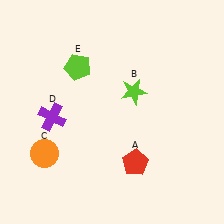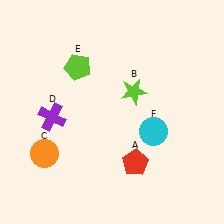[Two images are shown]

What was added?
A cyan circle (F) was added in Image 2.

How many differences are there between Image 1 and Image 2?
There is 1 difference between the two images.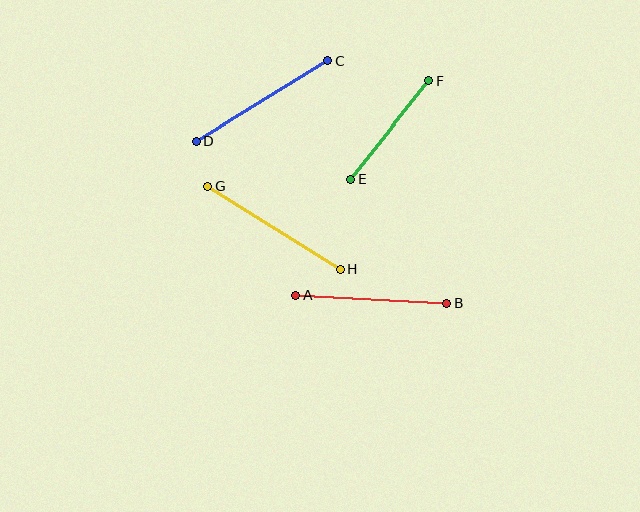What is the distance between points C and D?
The distance is approximately 155 pixels.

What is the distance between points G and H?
The distance is approximately 156 pixels.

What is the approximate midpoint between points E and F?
The midpoint is at approximately (390, 130) pixels.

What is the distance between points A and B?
The distance is approximately 151 pixels.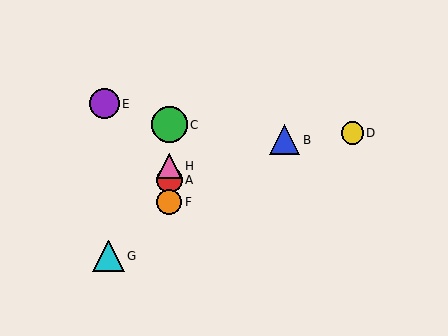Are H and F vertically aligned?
Yes, both are at x≈169.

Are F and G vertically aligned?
No, F is at x≈169 and G is at x≈109.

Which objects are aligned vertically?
Objects A, C, F, H are aligned vertically.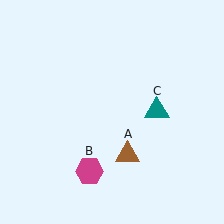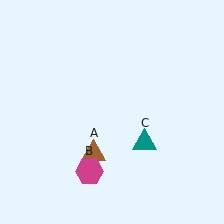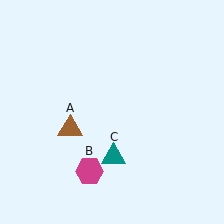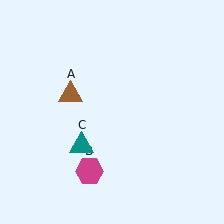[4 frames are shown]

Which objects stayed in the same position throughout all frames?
Magenta hexagon (object B) remained stationary.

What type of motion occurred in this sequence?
The brown triangle (object A), teal triangle (object C) rotated clockwise around the center of the scene.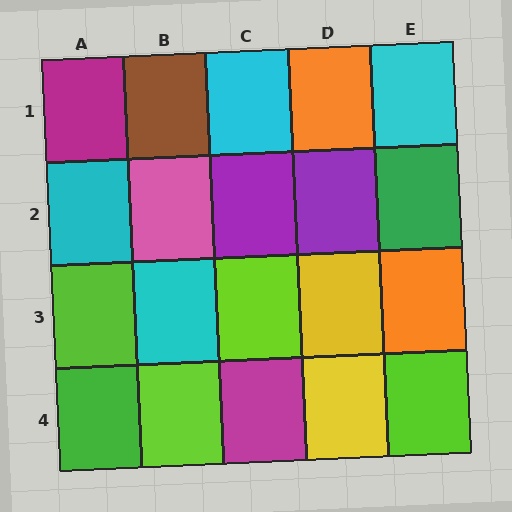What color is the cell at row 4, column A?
Green.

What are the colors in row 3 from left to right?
Lime, cyan, lime, yellow, orange.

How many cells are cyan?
4 cells are cyan.